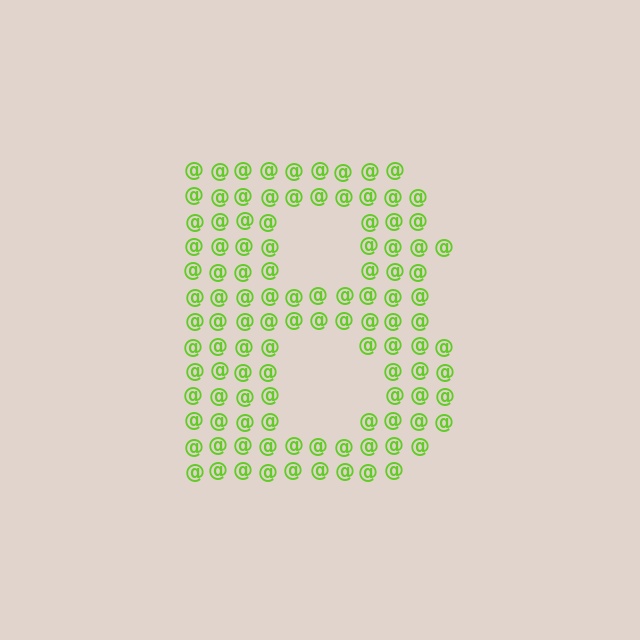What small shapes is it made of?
It is made of small at signs.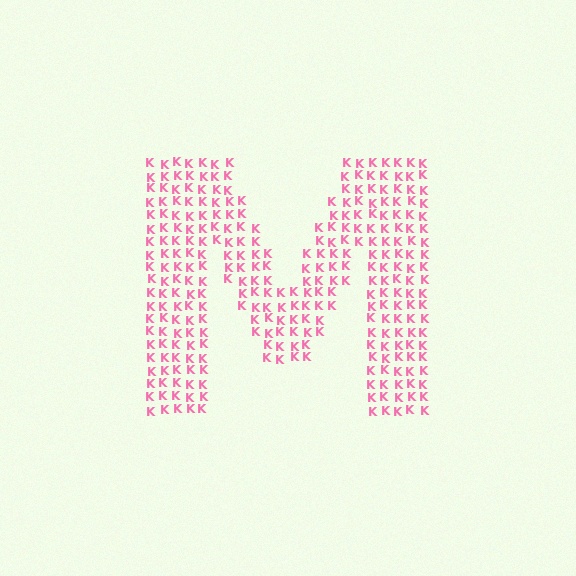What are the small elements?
The small elements are letter K's.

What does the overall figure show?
The overall figure shows the letter M.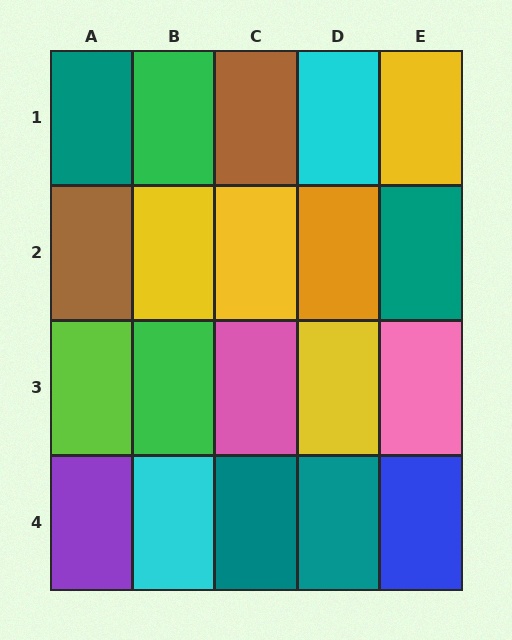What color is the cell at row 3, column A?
Lime.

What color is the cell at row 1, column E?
Yellow.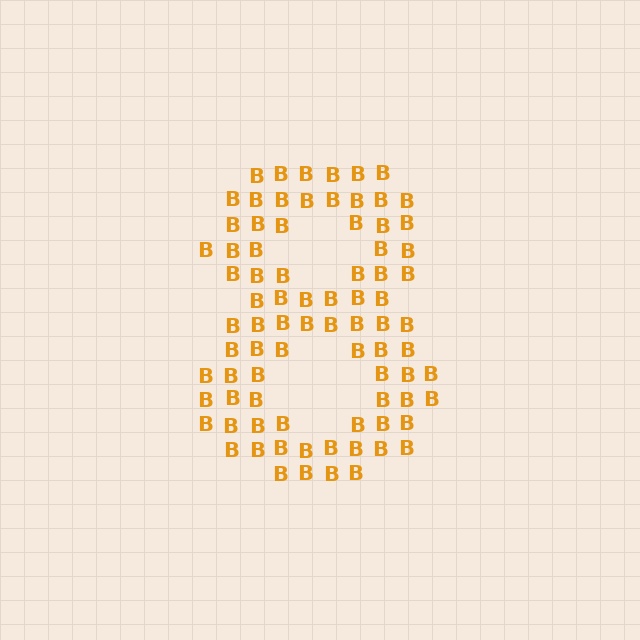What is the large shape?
The large shape is the digit 8.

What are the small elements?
The small elements are letter B's.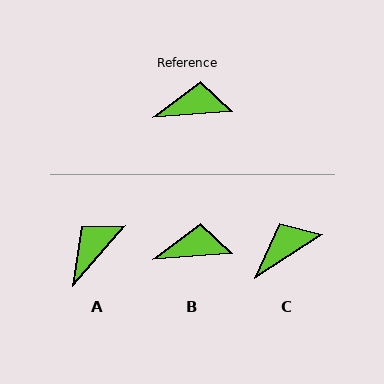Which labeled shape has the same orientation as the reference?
B.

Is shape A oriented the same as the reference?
No, it is off by about 45 degrees.